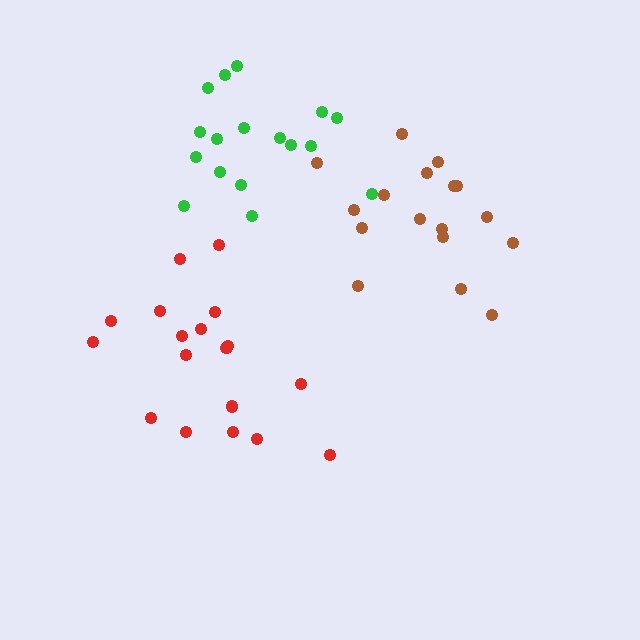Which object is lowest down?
The red cluster is bottommost.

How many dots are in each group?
Group 1: 18 dots, Group 2: 17 dots, Group 3: 17 dots (52 total).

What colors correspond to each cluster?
The clusters are colored: red, green, brown.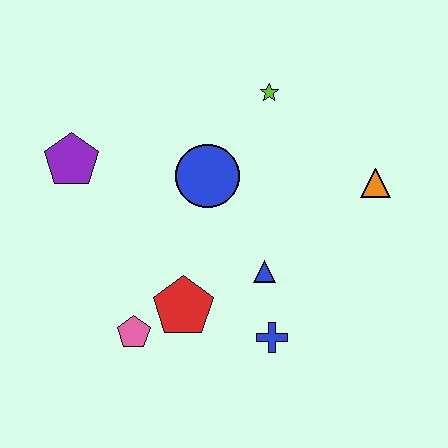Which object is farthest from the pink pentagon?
The orange triangle is farthest from the pink pentagon.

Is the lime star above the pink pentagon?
Yes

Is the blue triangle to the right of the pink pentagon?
Yes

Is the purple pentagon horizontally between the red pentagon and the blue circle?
No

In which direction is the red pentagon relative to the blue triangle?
The red pentagon is to the left of the blue triangle.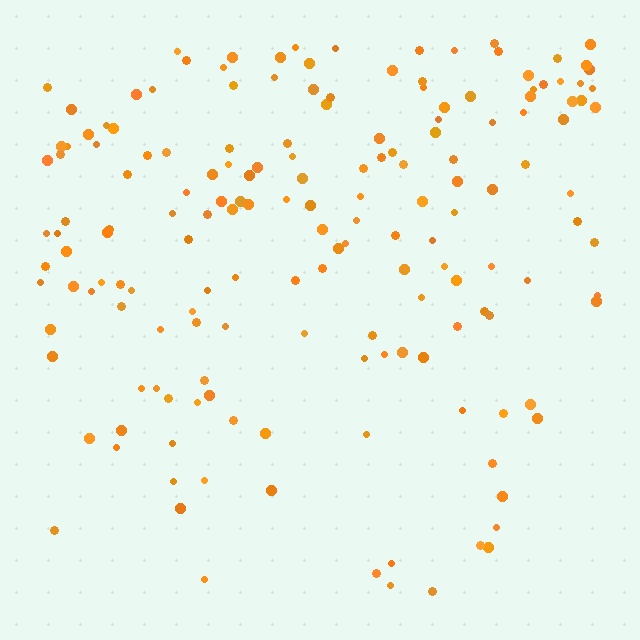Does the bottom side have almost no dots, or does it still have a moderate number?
Still a moderate number, just noticeably fewer than the top.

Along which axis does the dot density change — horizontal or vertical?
Vertical.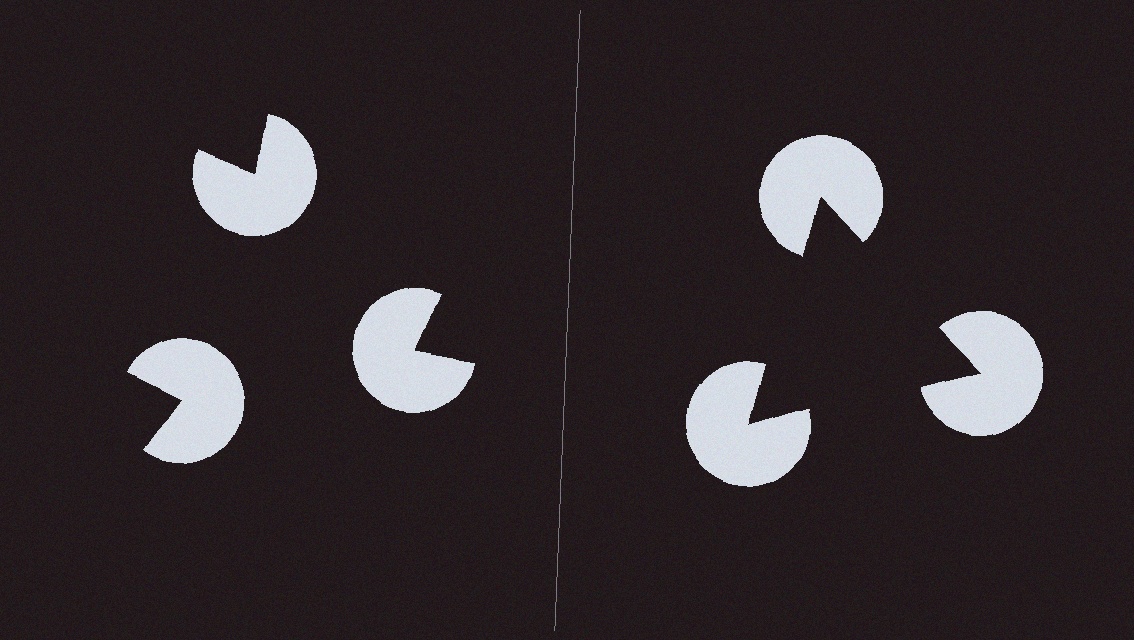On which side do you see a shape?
An illusory triangle appears on the right side. On the left side the wedge cuts are rotated, so no coherent shape forms.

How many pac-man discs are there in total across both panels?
6 — 3 on each side.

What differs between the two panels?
The pac-man discs are positioned identically on both sides; only the wedge orientations differ. On the right they align to a triangle; on the left they are misaligned.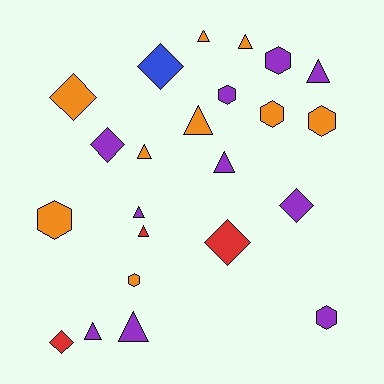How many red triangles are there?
There is 1 red triangle.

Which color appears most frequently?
Purple, with 10 objects.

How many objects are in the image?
There are 23 objects.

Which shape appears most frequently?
Triangle, with 10 objects.